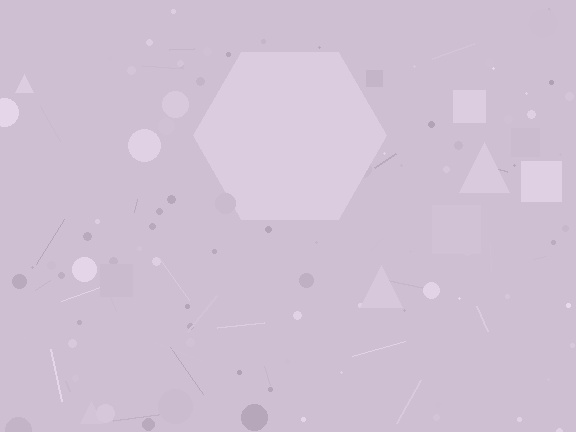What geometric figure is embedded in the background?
A hexagon is embedded in the background.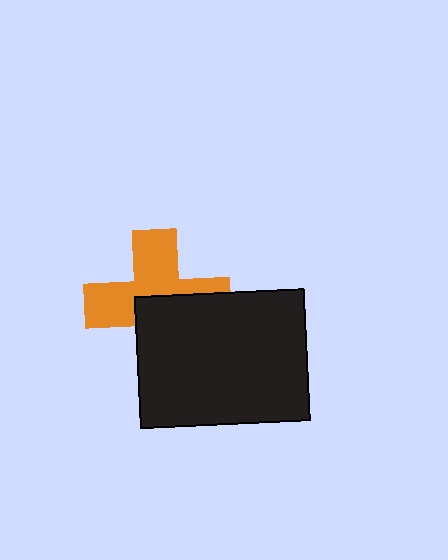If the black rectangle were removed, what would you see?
You would see the complete orange cross.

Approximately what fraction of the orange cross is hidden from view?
Roughly 47% of the orange cross is hidden behind the black rectangle.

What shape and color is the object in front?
The object in front is a black rectangle.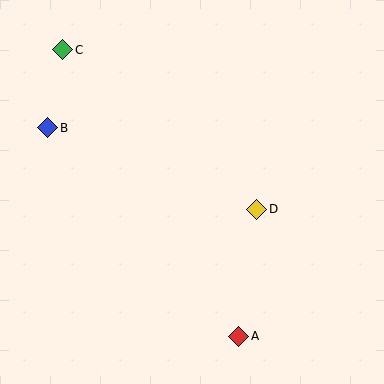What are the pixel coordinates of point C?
Point C is at (63, 50).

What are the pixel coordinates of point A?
Point A is at (239, 336).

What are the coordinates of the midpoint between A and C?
The midpoint between A and C is at (151, 193).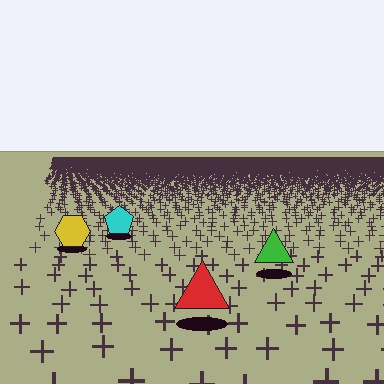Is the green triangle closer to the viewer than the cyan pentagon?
Yes. The green triangle is closer — you can tell from the texture gradient: the ground texture is coarser near it.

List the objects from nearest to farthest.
From nearest to farthest: the red triangle, the green triangle, the yellow hexagon, the cyan pentagon.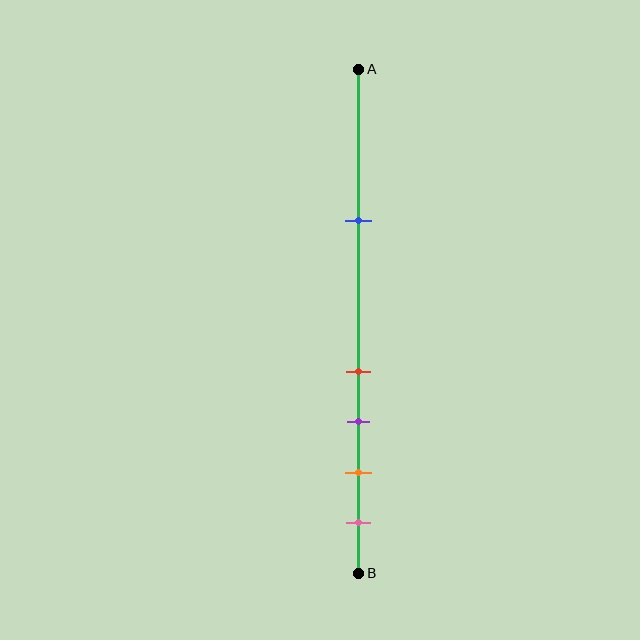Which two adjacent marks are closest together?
The red and purple marks are the closest adjacent pair.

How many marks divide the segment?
There are 5 marks dividing the segment.